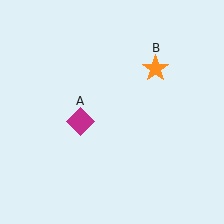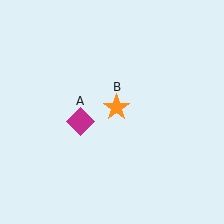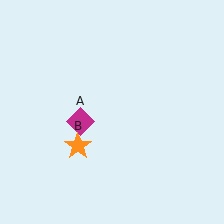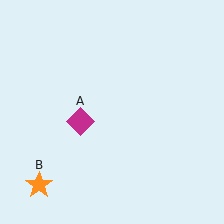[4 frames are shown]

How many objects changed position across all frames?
1 object changed position: orange star (object B).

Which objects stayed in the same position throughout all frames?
Magenta diamond (object A) remained stationary.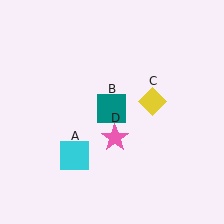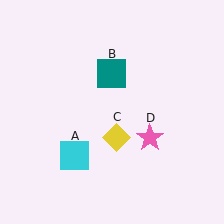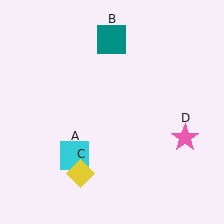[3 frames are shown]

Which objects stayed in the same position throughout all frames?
Cyan square (object A) remained stationary.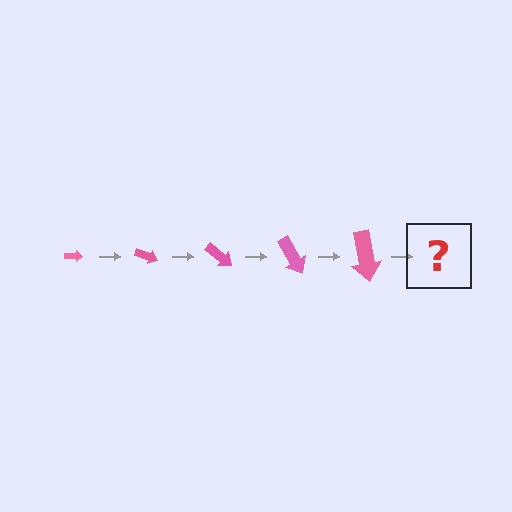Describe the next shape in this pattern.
It should be an arrow, larger than the previous one and rotated 100 degrees from the start.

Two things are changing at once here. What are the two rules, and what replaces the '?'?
The two rules are that the arrow grows larger each step and it rotates 20 degrees each step. The '?' should be an arrow, larger than the previous one and rotated 100 degrees from the start.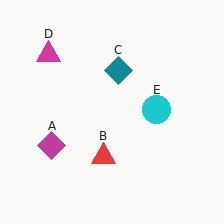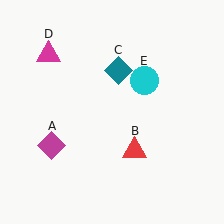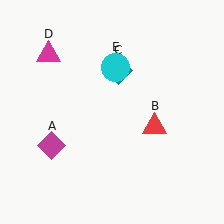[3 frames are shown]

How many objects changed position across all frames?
2 objects changed position: red triangle (object B), cyan circle (object E).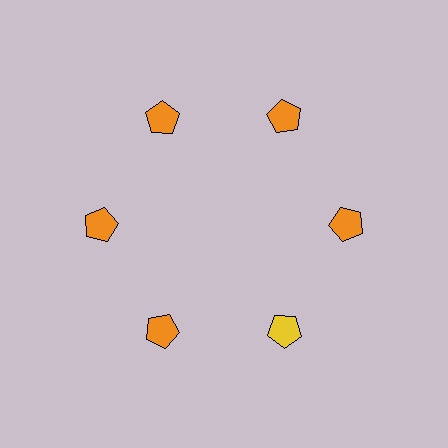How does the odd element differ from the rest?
It has a different color: yellow instead of orange.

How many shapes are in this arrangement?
There are 6 shapes arranged in a ring pattern.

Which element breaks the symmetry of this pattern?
The yellow pentagon at roughly the 5 o'clock position breaks the symmetry. All other shapes are orange pentagons.